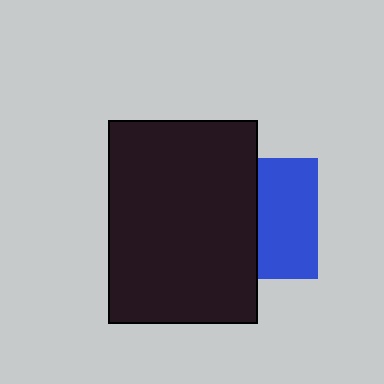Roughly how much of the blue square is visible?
About half of it is visible (roughly 50%).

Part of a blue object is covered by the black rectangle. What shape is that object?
It is a square.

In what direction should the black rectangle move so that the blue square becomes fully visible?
The black rectangle should move left. That is the shortest direction to clear the overlap and leave the blue square fully visible.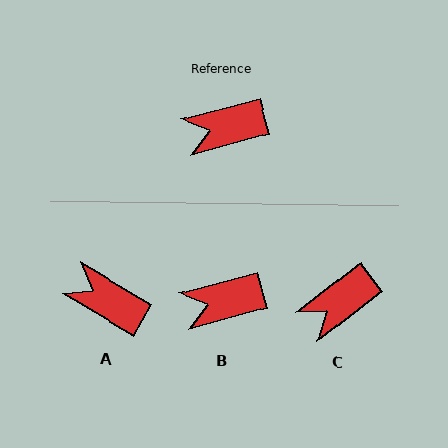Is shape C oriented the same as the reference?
No, it is off by about 23 degrees.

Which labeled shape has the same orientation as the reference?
B.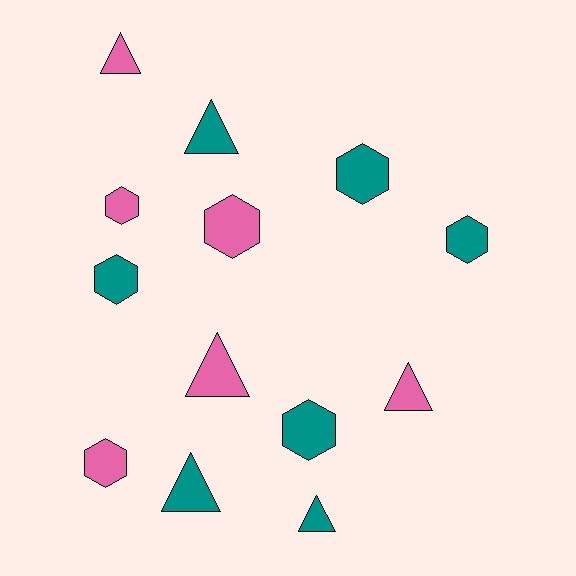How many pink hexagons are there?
There are 3 pink hexagons.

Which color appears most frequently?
Teal, with 7 objects.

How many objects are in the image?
There are 13 objects.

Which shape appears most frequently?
Hexagon, with 7 objects.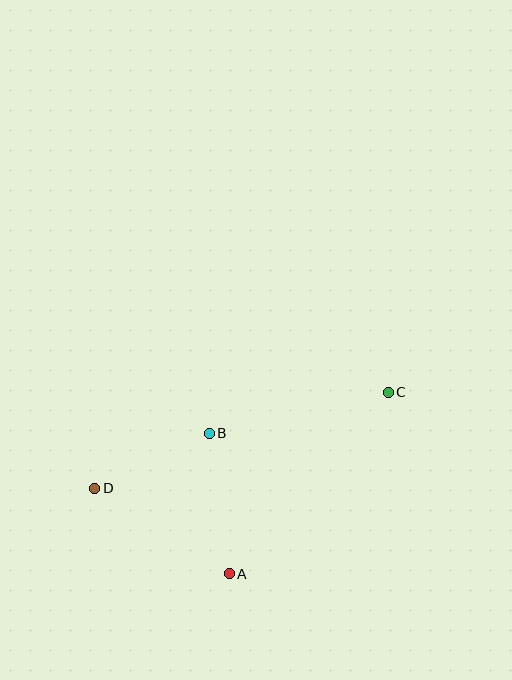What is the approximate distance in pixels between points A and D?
The distance between A and D is approximately 159 pixels.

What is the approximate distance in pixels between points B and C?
The distance between B and C is approximately 184 pixels.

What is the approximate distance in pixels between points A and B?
The distance between A and B is approximately 142 pixels.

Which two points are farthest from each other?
Points C and D are farthest from each other.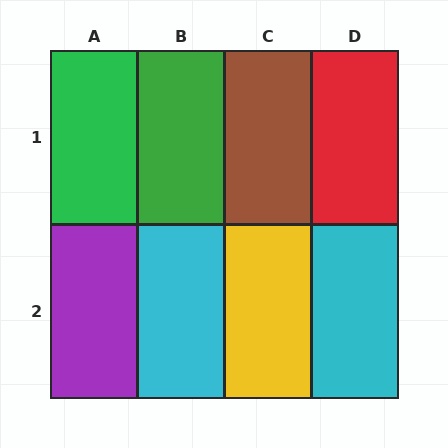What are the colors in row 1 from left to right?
Green, green, brown, red.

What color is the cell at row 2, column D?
Cyan.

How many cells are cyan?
2 cells are cyan.